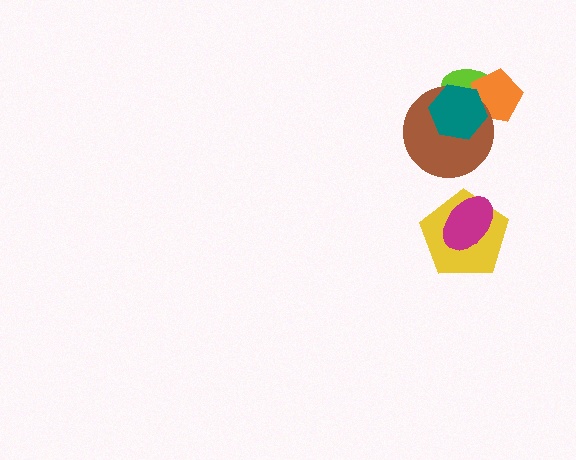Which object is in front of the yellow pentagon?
The magenta ellipse is in front of the yellow pentagon.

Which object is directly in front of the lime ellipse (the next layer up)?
The orange pentagon is directly in front of the lime ellipse.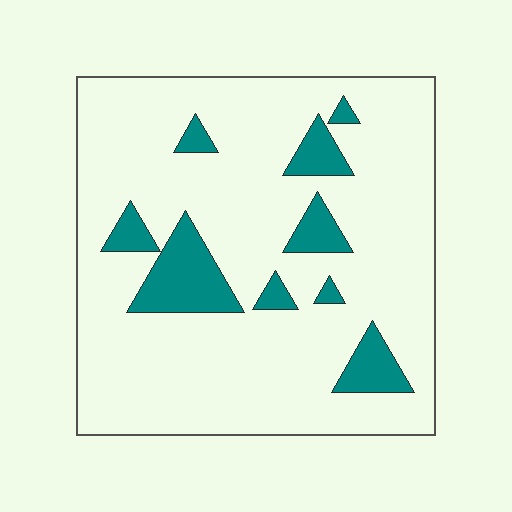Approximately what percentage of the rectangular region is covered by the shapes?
Approximately 15%.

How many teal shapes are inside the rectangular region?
9.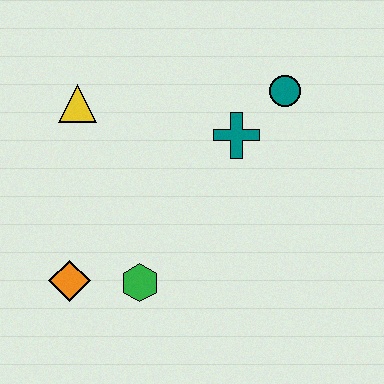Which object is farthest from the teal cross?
The orange diamond is farthest from the teal cross.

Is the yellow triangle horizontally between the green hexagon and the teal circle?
No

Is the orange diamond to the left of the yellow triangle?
Yes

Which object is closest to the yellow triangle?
The teal cross is closest to the yellow triangle.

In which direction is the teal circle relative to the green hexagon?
The teal circle is above the green hexagon.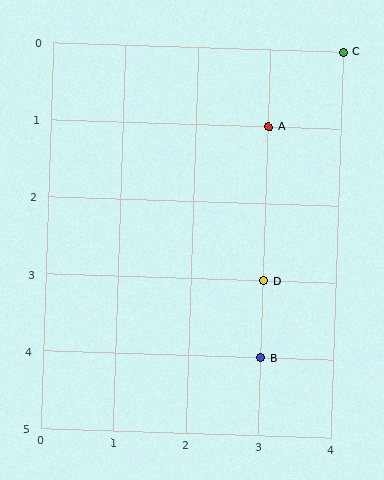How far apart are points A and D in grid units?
Points A and D are 2 rows apart.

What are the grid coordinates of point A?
Point A is at grid coordinates (3, 1).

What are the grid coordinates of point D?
Point D is at grid coordinates (3, 3).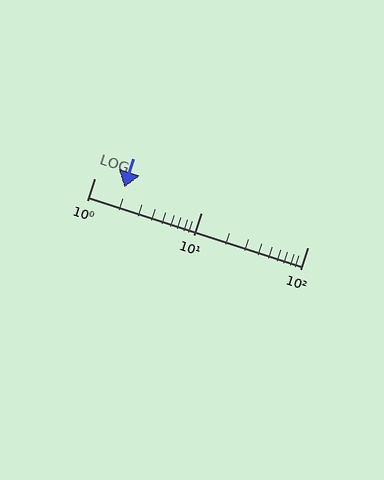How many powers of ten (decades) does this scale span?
The scale spans 2 decades, from 1 to 100.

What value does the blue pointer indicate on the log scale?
The pointer indicates approximately 1.9.